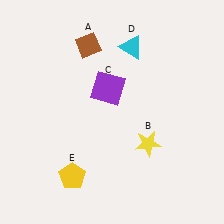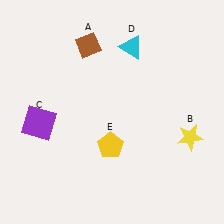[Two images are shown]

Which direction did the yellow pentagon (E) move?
The yellow pentagon (E) moved right.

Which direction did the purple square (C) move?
The purple square (C) moved left.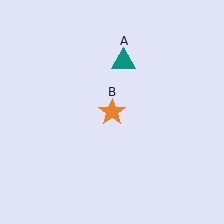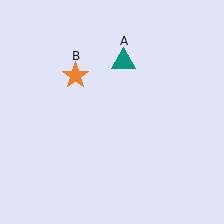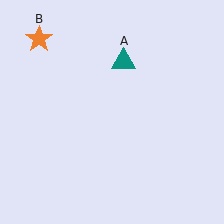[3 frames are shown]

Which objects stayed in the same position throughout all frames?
Teal triangle (object A) remained stationary.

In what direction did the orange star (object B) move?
The orange star (object B) moved up and to the left.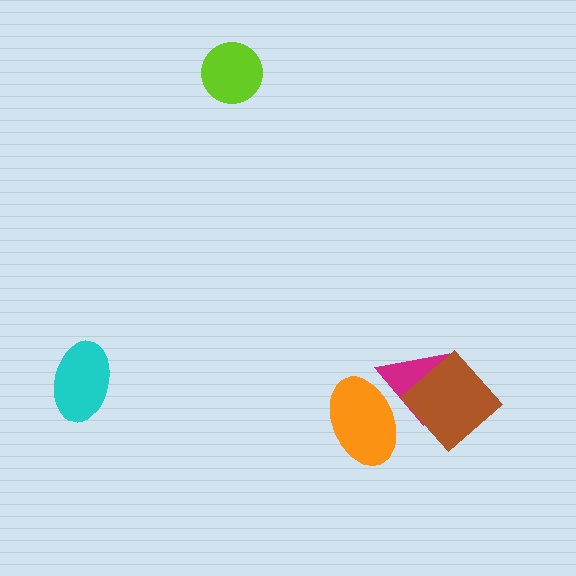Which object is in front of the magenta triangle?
The brown diamond is in front of the magenta triangle.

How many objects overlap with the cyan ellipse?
0 objects overlap with the cyan ellipse.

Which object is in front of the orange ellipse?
The magenta triangle is in front of the orange ellipse.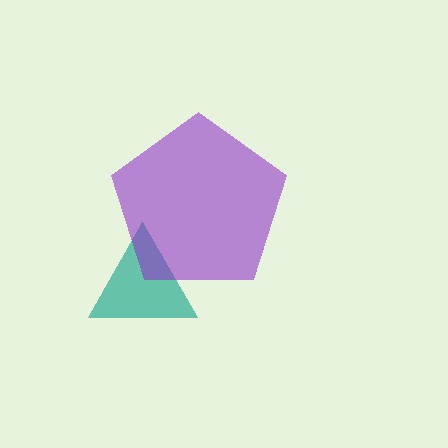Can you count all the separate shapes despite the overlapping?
Yes, there are 2 separate shapes.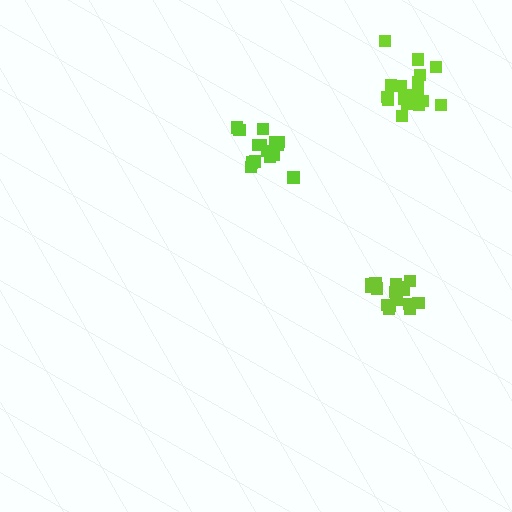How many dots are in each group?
Group 1: 16 dots, Group 2: 16 dots, Group 3: 19 dots (51 total).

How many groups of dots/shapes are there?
There are 3 groups.